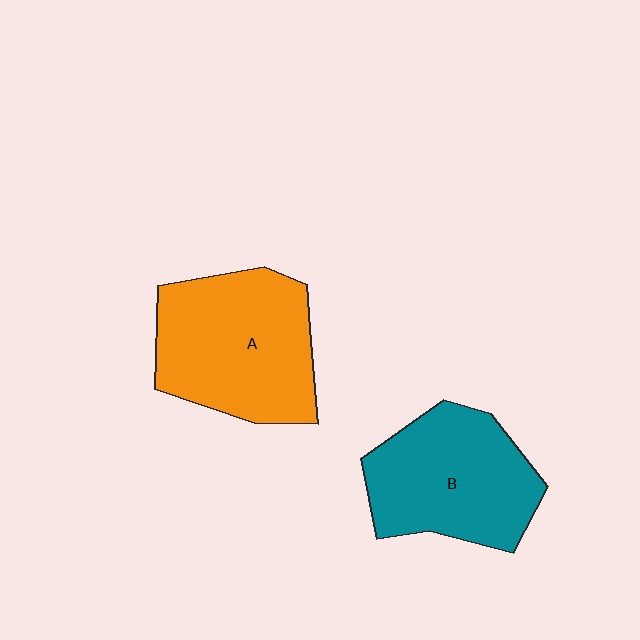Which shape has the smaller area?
Shape B (teal).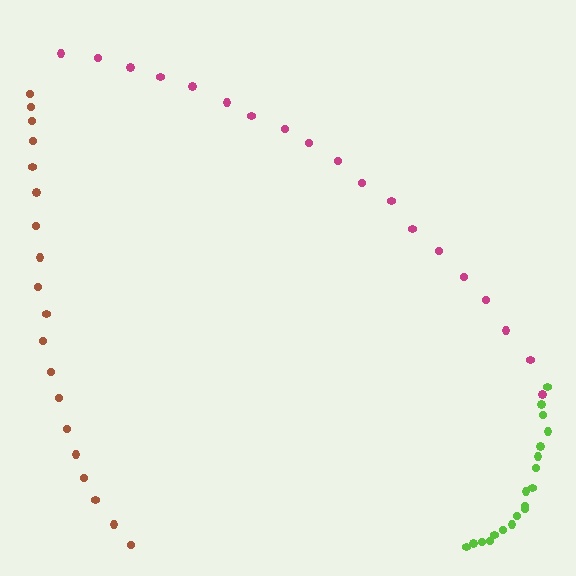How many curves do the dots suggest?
There are 3 distinct paths.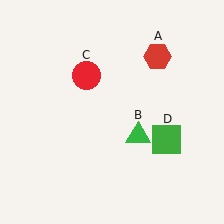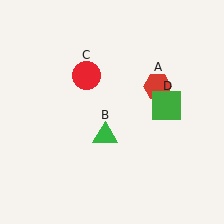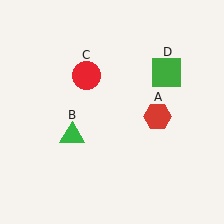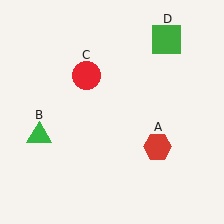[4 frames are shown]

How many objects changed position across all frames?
3 objects changed position: red hexagon (object A), green triangle (object B), green square (object D).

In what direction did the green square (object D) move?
The green square (object D) moved up.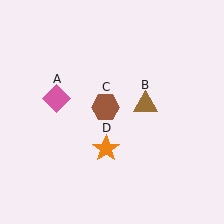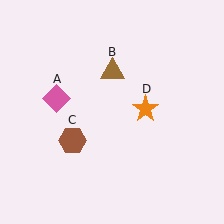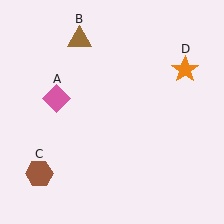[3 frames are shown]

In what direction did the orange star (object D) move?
The orange star (object D) moved up and to the right.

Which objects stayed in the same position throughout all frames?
Pink diamond (object A) remained stationary.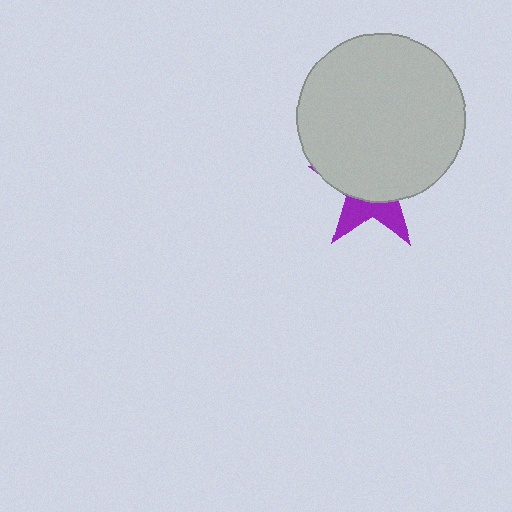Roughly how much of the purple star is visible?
A small part of it is visible (roughly 34%).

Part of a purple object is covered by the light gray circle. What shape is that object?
It is a star.